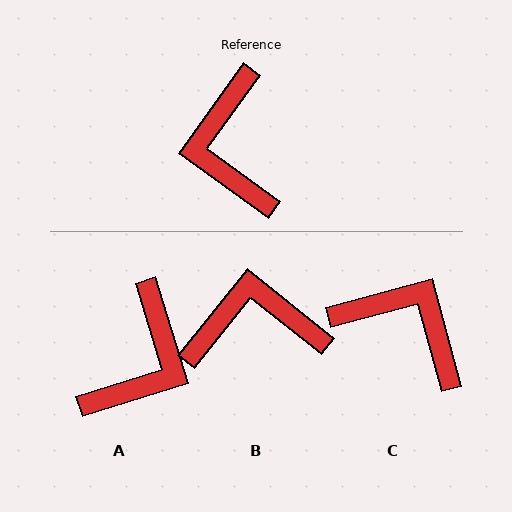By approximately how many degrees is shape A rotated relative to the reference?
Approximately 143 degrees counter-clockwise.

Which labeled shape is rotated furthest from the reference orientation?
A, about 143 degrees away.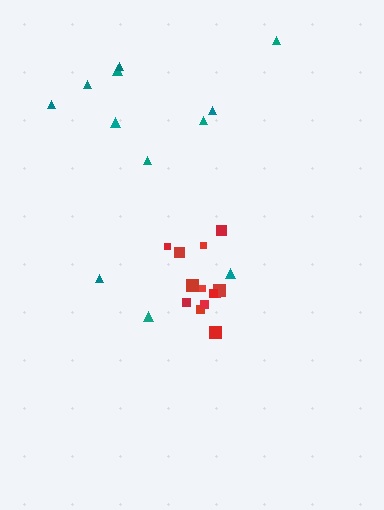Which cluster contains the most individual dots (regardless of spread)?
Red (13).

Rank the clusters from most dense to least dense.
red, teal.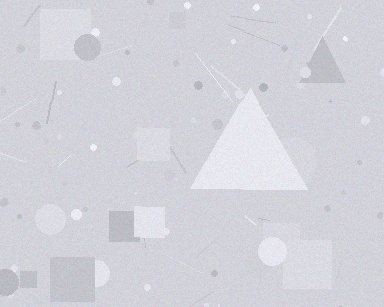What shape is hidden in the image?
A triangle is hidden in the image.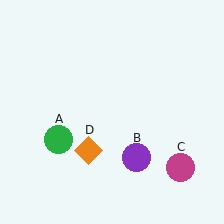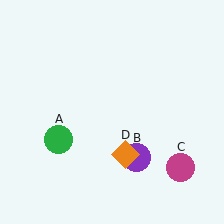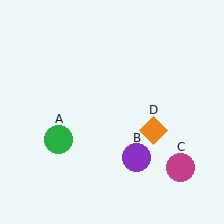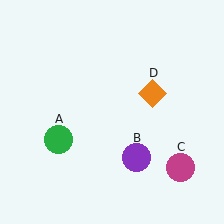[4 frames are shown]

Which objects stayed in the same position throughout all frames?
Green circle (object A) and purple circle (object B) and magenta circle (object C) remained stationary.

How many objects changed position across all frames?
1 object changed position: orange diamond (object D).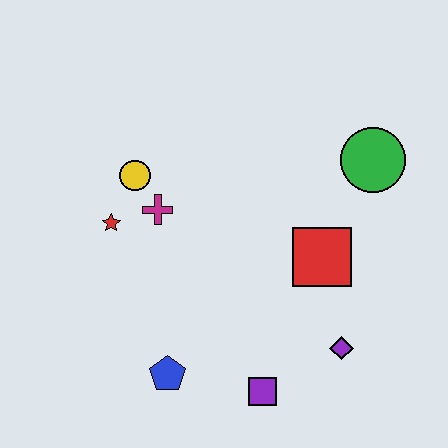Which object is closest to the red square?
The purple diamond is closest to the red square.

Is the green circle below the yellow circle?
No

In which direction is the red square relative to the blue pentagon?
The red square is to the right of the blue pentagon.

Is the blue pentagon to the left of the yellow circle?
No